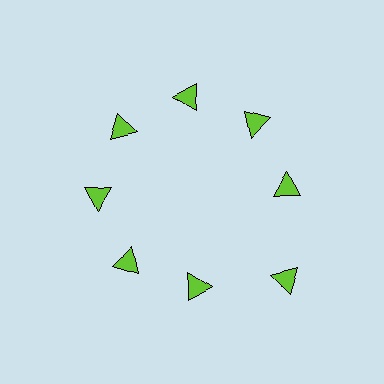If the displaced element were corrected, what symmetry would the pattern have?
It would have 8-fold rotational symmetry — the pattern would map onto itself every 45 degrees.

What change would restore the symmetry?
The symmetry would be restored by moving it inward, back onto the ring so that all 8 triangles sit at equal angles and equal distance from the center.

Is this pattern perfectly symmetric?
No. The 8 lime triangles are arranged in a ring, but one element near the 4 o'clock position is pushed outward from the center, breaking the 8-fold rotational symmetry.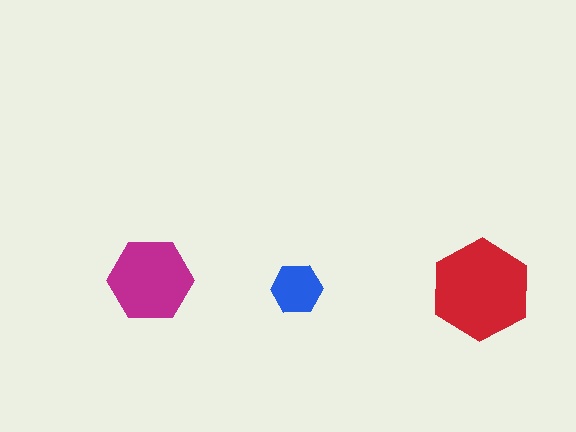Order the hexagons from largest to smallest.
the red one, the magenta one, the blue one.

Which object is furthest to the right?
The red hexagon is rightmost.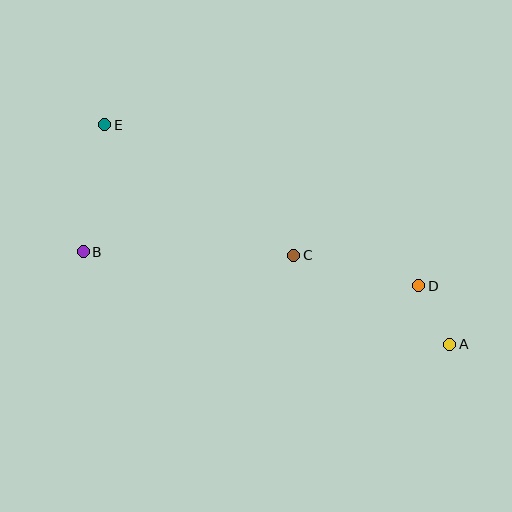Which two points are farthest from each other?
Points A and E are farthest from each other.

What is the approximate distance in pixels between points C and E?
The distance between C and E is approximately 230 pixels.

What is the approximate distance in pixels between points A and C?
The distance between A and C is approximately 179 pixels.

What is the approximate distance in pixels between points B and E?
The distance between B and E is approximately 129 pixels.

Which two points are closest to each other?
Points A and D are closest to each other.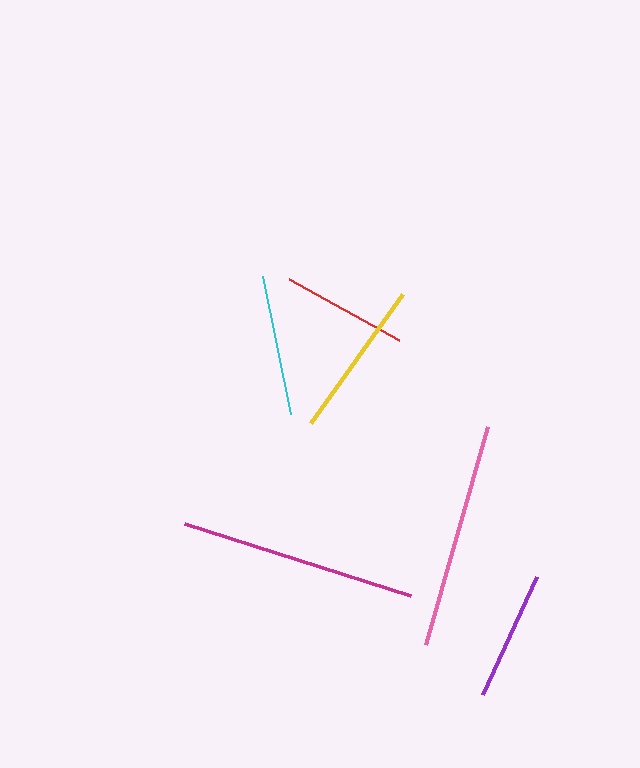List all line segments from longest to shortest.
From longest to shortest: magenta, pink, yellow, cyan, purple, red.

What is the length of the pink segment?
The pink segment is approximately 227 pixels long.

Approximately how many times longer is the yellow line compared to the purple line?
The yellow line is approximately 1.2 times the length of the purple line.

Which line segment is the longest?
The magenta line is the longest at approximately 237 pixels.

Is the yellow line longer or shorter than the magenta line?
The magenta line is longer than the yellow line.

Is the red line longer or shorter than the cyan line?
The cyan line is longer than the red line.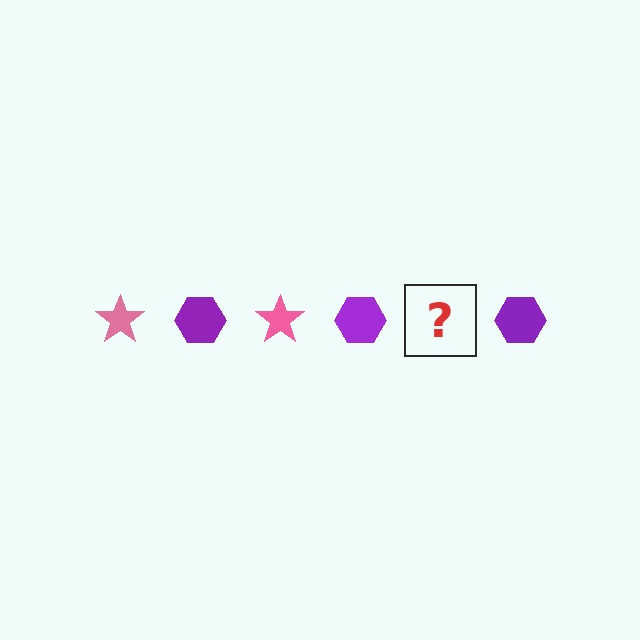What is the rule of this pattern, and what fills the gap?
The rule is that the pattern alternates between pink star and purple hexagon. The gap should be filled with a pink star.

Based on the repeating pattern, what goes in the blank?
The blank should be a pink star.